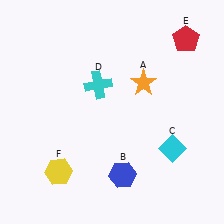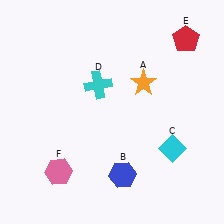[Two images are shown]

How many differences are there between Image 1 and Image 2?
There is 1 difference between the two images.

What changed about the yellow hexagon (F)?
In Image 1, F is yellow. In Image 2, it changed to pink.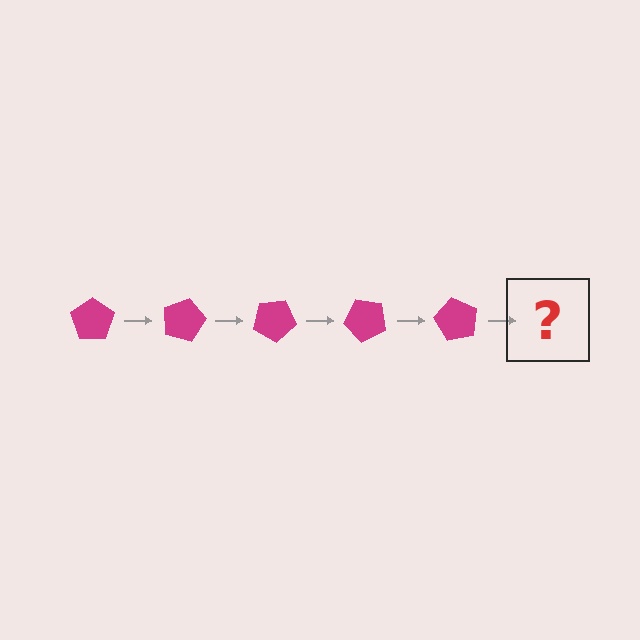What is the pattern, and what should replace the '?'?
The pattern is that the pentagon rotates 15 degrees each step. The '?' should be a magenta pentagon rotated 75 degrees.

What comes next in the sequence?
The next element should be a magenta pentagon rotated 75 degrees.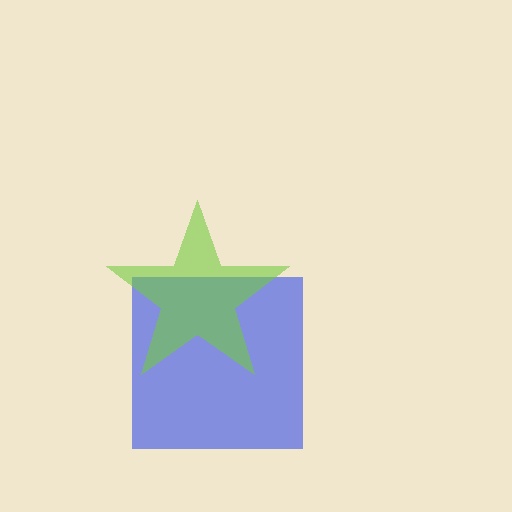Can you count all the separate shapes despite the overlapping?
Yes, there are 2 separate shapes.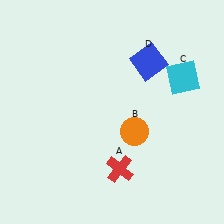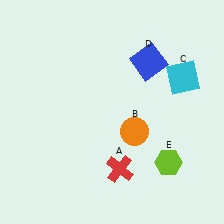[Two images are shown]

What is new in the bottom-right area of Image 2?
A lime hexagon (E) was added in the bottom-right area of Image 2.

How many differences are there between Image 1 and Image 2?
There is 1 difference between the two images.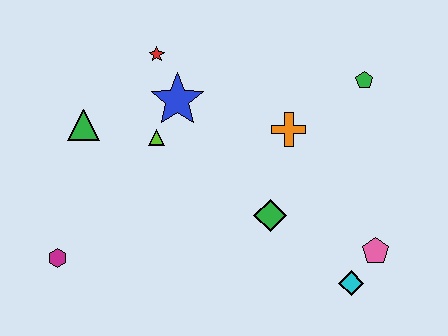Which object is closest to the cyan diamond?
The pink pentagon is closest to the cyan diamond.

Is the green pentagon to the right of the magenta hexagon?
Yes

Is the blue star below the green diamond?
No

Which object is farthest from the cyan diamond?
The green triangle is farthest from the cyan diamond.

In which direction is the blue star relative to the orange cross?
The blue star is to the left of the orange cross.